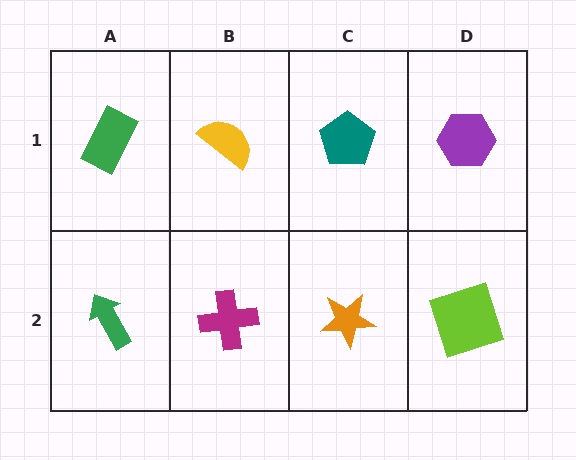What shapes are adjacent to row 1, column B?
A magenta cross (row 2, column B), a green rectangle (row 1, column A), a teal pentagon (row 1, column C).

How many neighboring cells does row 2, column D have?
2.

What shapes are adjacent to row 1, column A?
A green arrow (row 2, column A), a yellow semicircle (row 1, column B).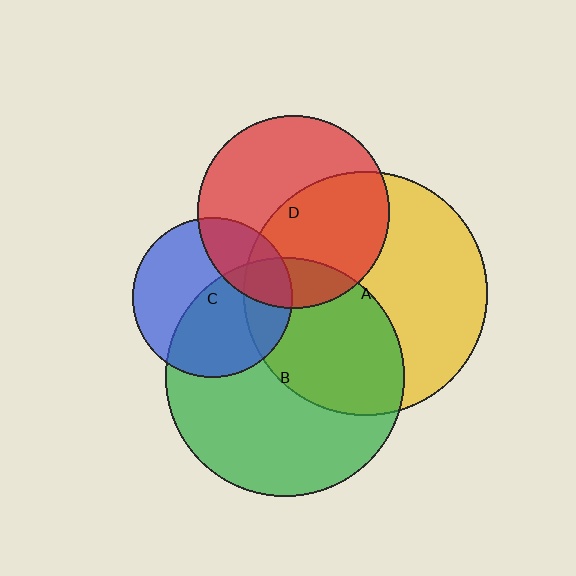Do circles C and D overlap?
Yes.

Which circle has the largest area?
Circle A (yellow).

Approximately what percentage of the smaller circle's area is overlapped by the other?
Approximately 25%.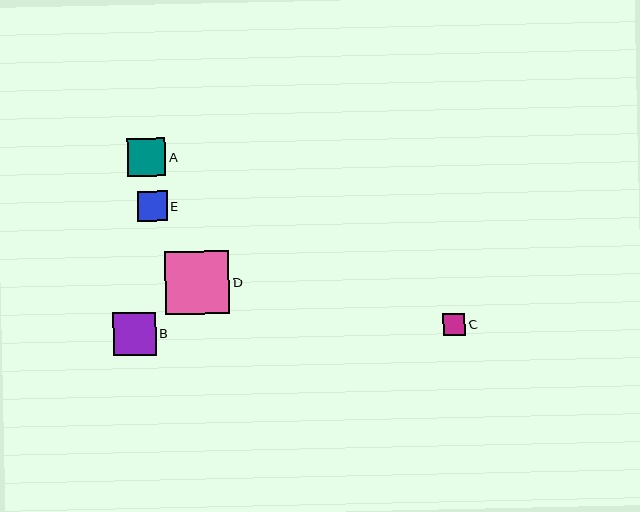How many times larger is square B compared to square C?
Square B is approximately 1.9 times the size of square C.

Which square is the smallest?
Square C is the smallest with a size of approximately 23 pixels.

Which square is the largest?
Square D is the largest with a size of approximately 64 pixels.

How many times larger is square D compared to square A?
Square D is approximately 1.7 times the size of square A.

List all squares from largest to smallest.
From largest to smallest: D, B, A, E, C.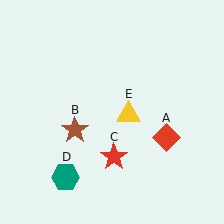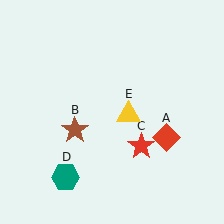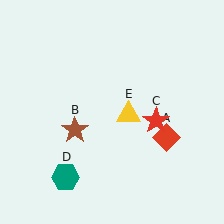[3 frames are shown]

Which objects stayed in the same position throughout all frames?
Red diamond (object A) and brown star (object B) and teal hexagon (object D) and yellow triangle (object E) remained stationary.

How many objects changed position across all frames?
1 object changed position: red star (object C).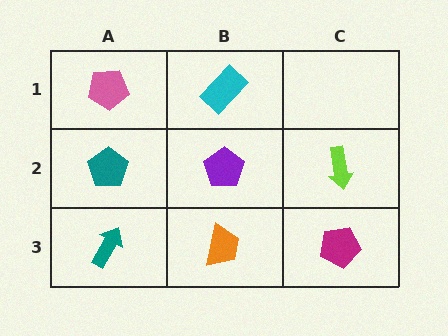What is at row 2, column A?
A teal pentagon.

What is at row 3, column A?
A teal arrow.